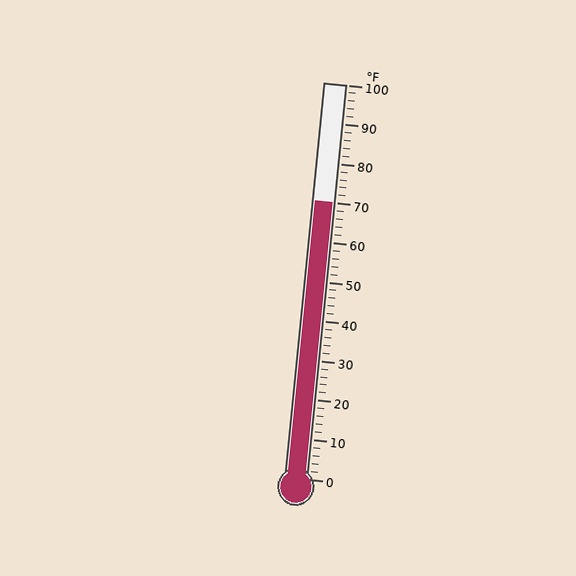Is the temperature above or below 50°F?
The temperature is above 50°F.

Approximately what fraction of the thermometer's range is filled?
The thermometer is filled to approximately 70% of its range.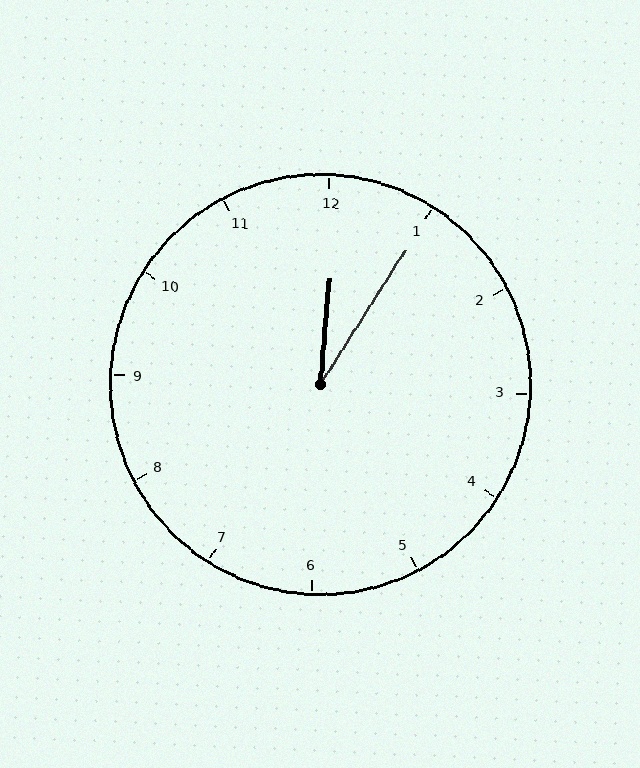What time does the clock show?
12:05.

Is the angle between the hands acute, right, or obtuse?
It is acute.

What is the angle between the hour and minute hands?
Approximately 28 degrees.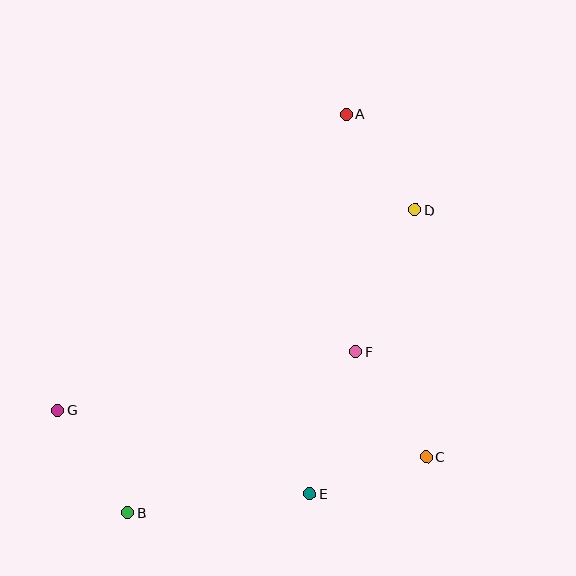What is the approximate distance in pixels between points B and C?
The distance between B and C is approximately 304 pixels.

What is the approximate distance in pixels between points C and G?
The distance between C and G is approximately 372 pixels.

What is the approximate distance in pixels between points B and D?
The distance between B and D is approximately 418 pixels.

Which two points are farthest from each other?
Points A and B are farthest from each other.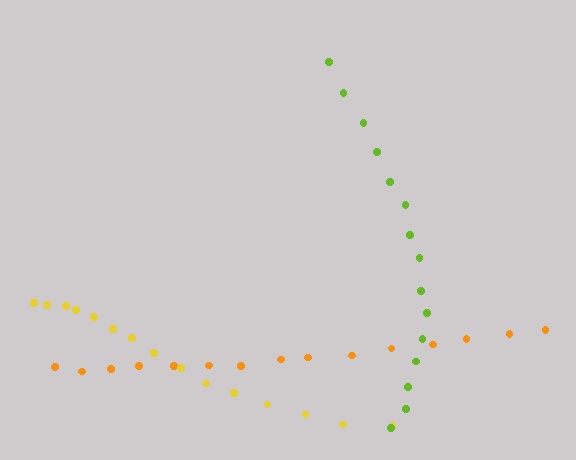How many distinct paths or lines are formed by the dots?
There are 3 distinct paths.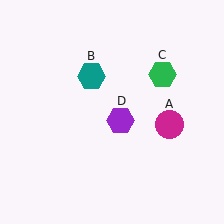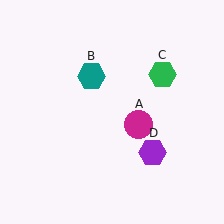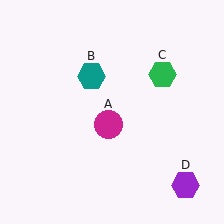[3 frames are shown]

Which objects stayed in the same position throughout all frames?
Teal hexagon (object B) and green hexagon (object C) remained stationary.